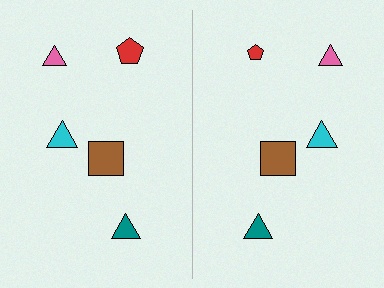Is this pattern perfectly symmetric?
No, the pattern is not perfectly symmetric. The red pentagon on the right side has a different size than its mirror counterpart.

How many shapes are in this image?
There are 10 shapes in this image.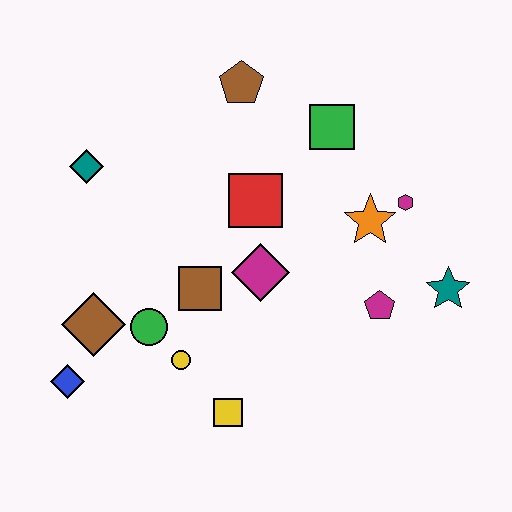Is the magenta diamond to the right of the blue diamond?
Yes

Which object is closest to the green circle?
The yellow circle is closest to the green circle.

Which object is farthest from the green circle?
The teal star is farthest from the green circle.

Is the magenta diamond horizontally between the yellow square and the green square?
Yes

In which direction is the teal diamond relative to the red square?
The teal diamond is to the left of the red square.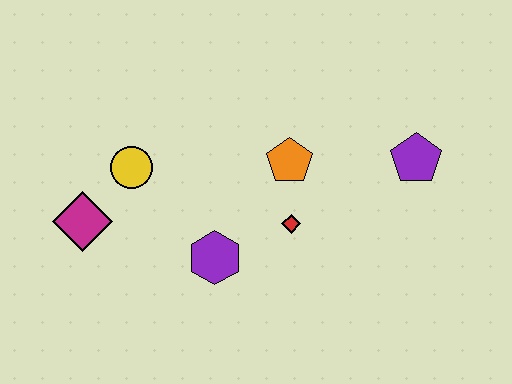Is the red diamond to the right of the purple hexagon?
Yes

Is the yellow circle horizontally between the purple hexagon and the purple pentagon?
No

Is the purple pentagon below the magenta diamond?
No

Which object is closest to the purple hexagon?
The red diamond is closest to the purple hexagon.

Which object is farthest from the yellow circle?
The purple pentagon is farthest from the yellow circle.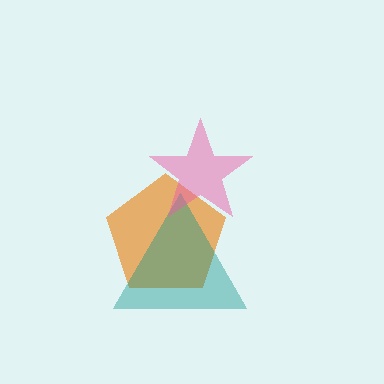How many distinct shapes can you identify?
There are 3 distinct shapes: an orange pentagon, a teal triangle, a pink star.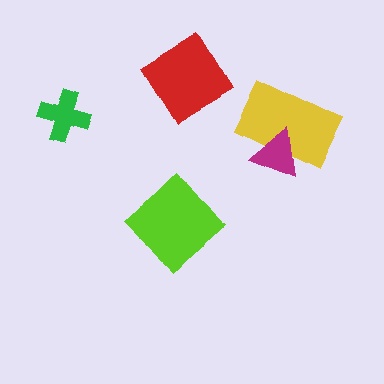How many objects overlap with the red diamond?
0 objects overlap with the red diamond.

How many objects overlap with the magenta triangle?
1 object overlaps with the magenta triangle.